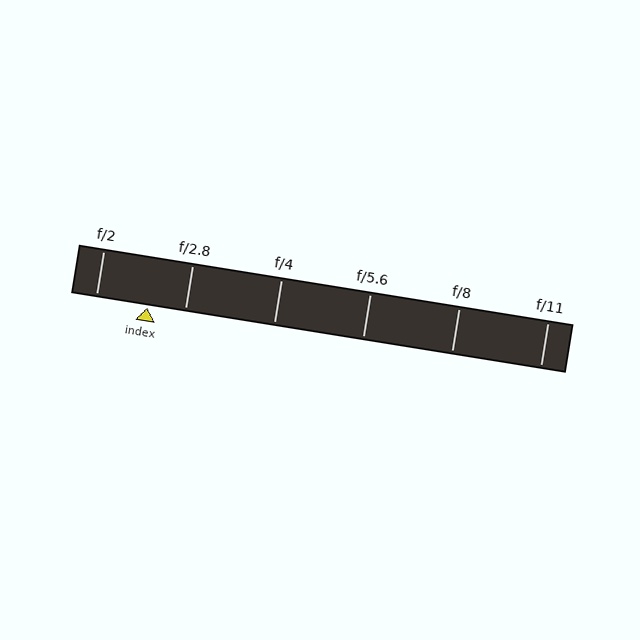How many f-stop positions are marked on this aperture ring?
There are 6 f-stop positions marked.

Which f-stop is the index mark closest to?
The index mark is closest to f/2.8.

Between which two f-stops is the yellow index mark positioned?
The index mark is between f/2 and f/2.8.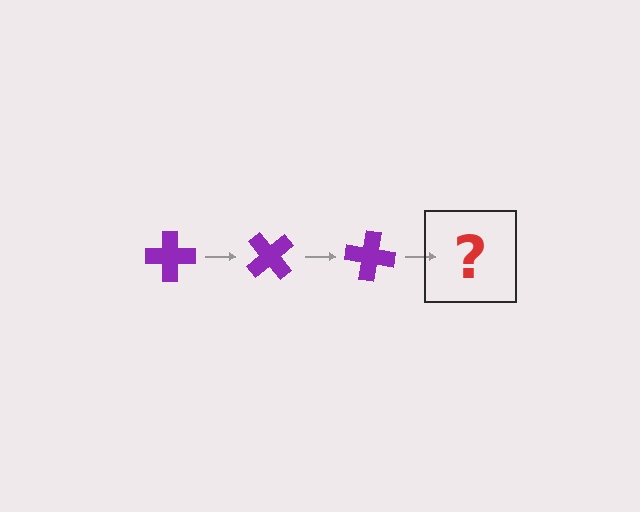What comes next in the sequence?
The next element should be a purple cross rotated 150 degrees.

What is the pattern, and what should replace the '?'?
The pattern is that the cross rotates 50 degrees each step. The '?' should be a purple cross rotated 150 degrees.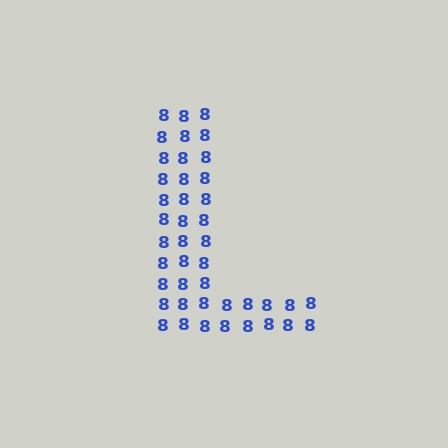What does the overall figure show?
The overall figure shows the letter L.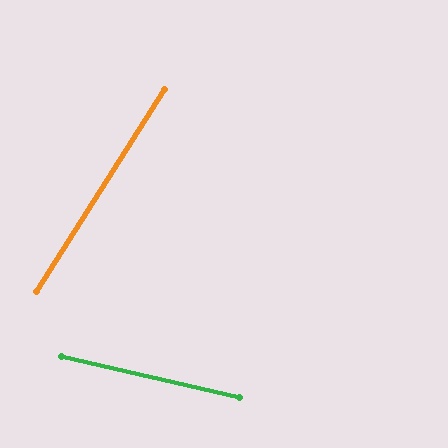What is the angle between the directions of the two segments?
Approximately 70 degrees.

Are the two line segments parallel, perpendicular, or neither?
Neither parallel nor perpendicular — they differ by about 70°.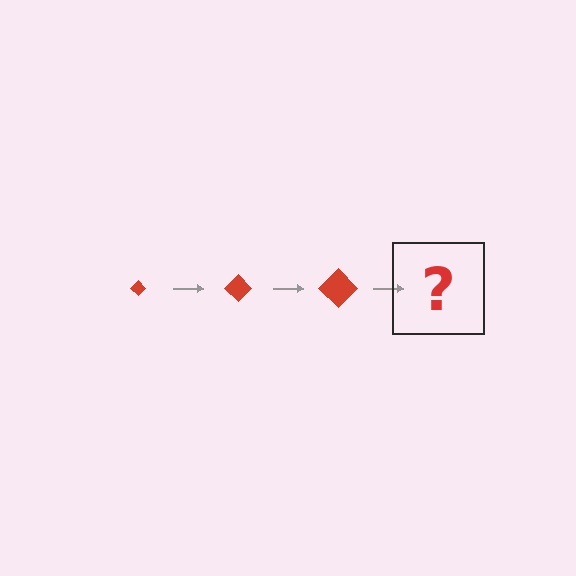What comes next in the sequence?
The next element should be a red diamond, larger than the previous one.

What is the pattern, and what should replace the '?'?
The pattern is that the diamond gets progressively larger each step. The '?' should be a red diamond, larger than the previous one.